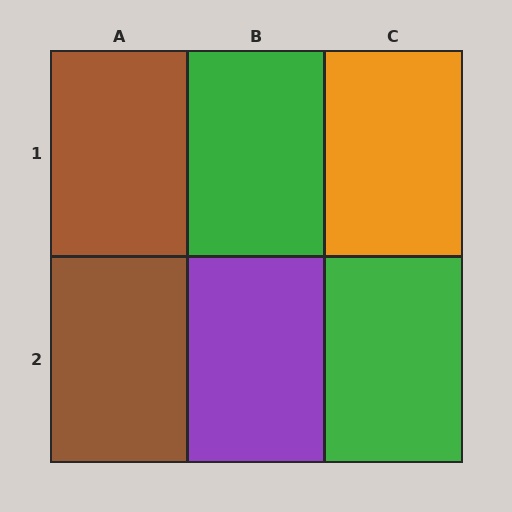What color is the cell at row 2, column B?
Purple.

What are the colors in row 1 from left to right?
Brown, green, orange.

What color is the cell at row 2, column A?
Brown.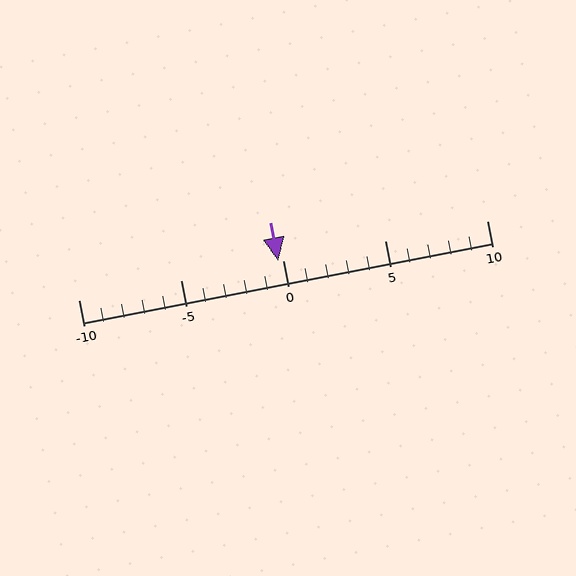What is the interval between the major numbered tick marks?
The major tick marks are spaced 5 units apart.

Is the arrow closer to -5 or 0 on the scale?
The arrow is closer to 0.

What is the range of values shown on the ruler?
The ruler shows values from -10 to 10.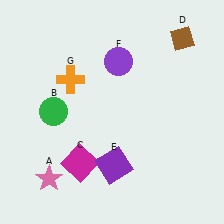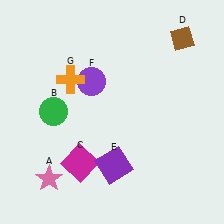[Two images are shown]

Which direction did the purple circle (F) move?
The purple circle (F) moved left.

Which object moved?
The purple circle (F) moved left.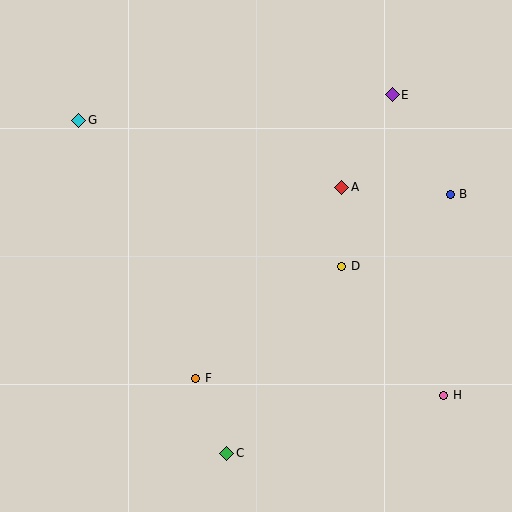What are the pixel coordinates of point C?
Point C is at (227, 453).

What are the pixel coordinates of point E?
Point E is at (392, 95).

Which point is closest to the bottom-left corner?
Point C is closest to the bottom-left corner.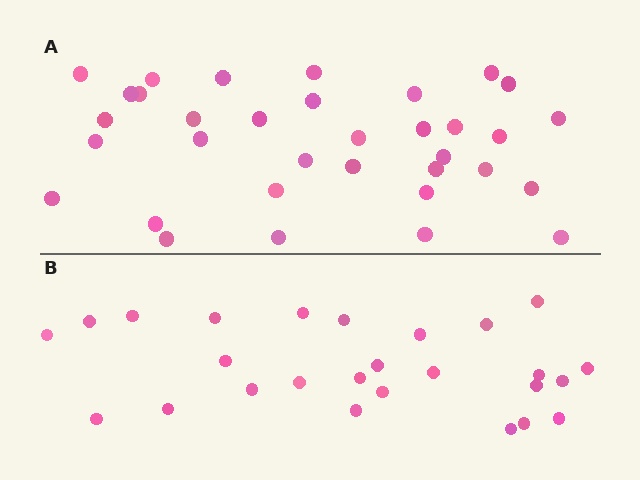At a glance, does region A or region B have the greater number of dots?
Region A (the top region) has more dots.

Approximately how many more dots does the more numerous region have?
Region A has roughly 8 or so more dots than region B.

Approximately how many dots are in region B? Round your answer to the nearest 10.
About 30 dots. (The exact count is 26, which rounds to 30.)